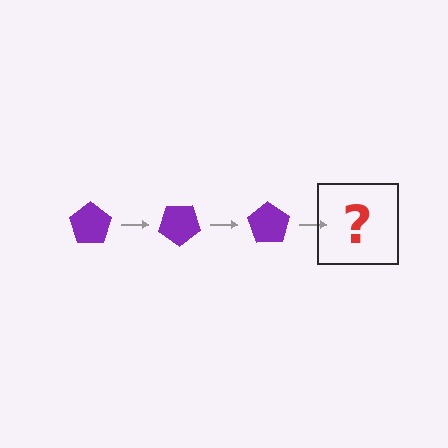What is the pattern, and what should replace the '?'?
The pattern is that the pentagon rotates 35 degrees each step. The '?' should be a purple pentagon rotated 105 degrees.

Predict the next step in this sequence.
The next step is a purple pentagon rotated 105 degrees.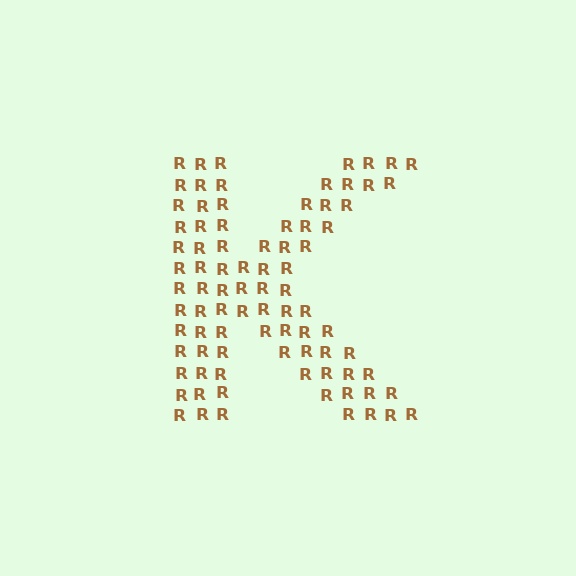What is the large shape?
The large shape is the letter K.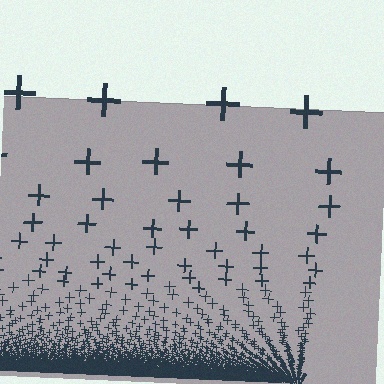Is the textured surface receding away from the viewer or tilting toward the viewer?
The surface appears to tilt toward the viewer. Texture elements get larger and sparser toward the top.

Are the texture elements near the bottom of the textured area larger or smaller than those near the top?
Smaller. The gradient is inverted — elements near the bottom are smaller and denser.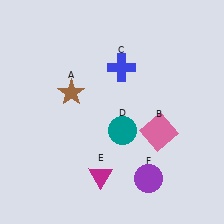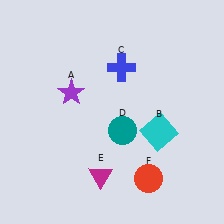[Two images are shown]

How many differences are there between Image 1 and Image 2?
There are 3 differences between the two images.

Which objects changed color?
A changed from brown to purple. B changed from pink to cyan. F changed from purple to red.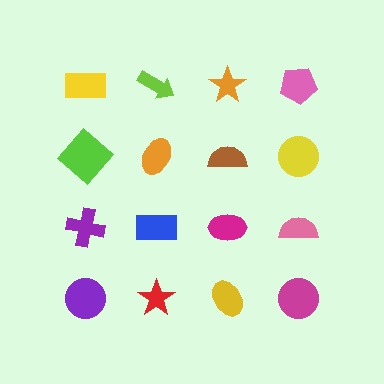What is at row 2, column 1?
A lime diamond.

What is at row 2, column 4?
A yellow circle.